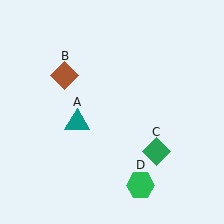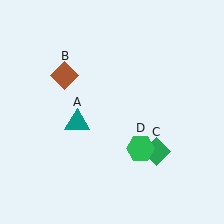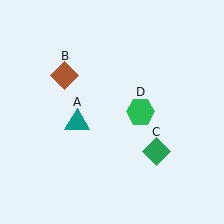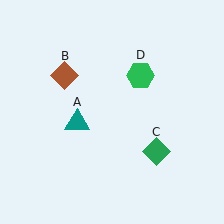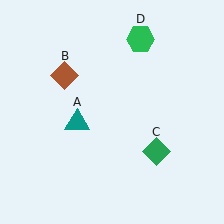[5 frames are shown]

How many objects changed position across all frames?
1 object changed position: green hexagon (object D).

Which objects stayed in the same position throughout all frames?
Teal triangle (object A) and brown diamond (object B) and green diamond (object C) remained stationary.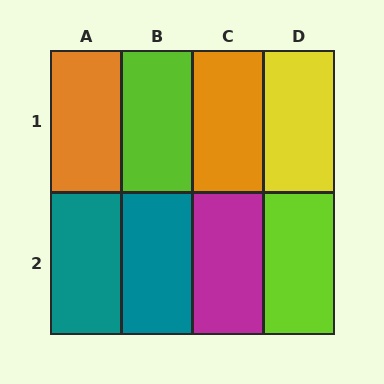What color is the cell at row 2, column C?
Magenta.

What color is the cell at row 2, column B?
Teal.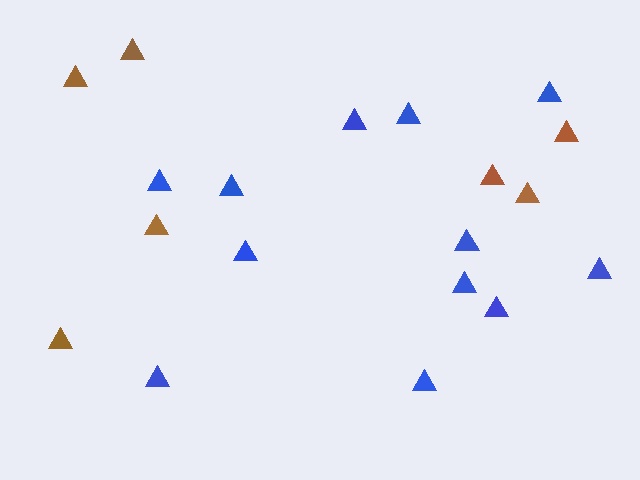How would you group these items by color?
There are 2 groups: one group of blue triangles (12) and one group of brown triangles (7).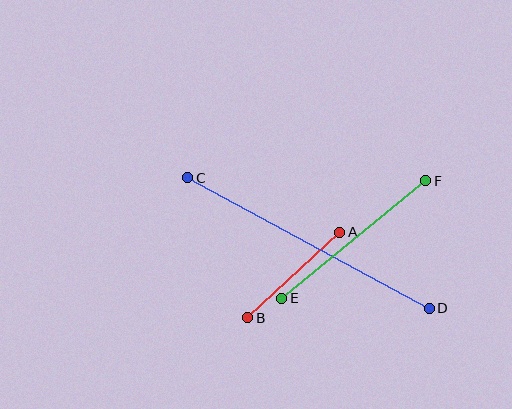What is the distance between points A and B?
The distance is approximately 126 pixels.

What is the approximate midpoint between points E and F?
The midpoint is at approximately (354, 239) pixels.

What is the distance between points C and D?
The distance is approximately 275 pixels.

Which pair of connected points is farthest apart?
Points C and D are farthest apart.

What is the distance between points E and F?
The distance is approximately 186 pixels.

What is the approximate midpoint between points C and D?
The midpoint is at approximately (309, 243) pixels.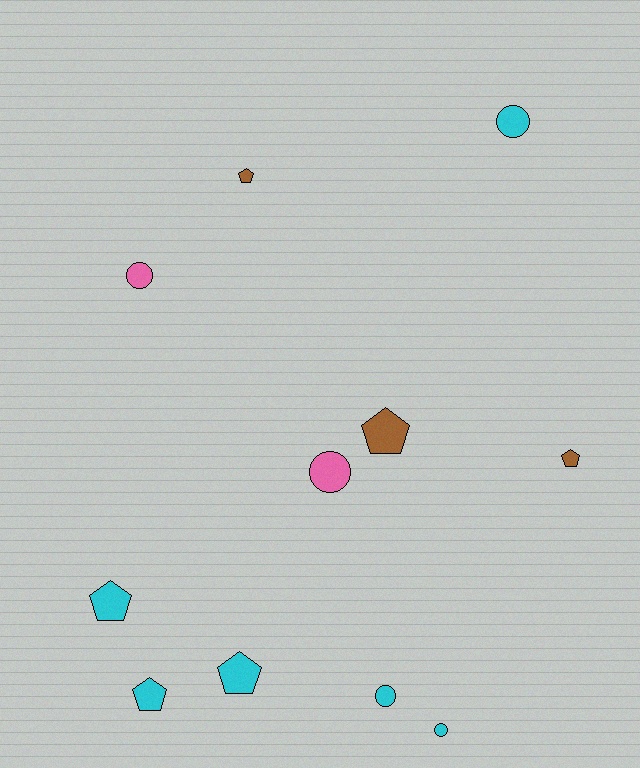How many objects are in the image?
There are 11 objects.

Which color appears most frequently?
Cyan, with 6 objects.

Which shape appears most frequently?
Pentagon, with 6 objects.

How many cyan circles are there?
There are 3 cyan circles.